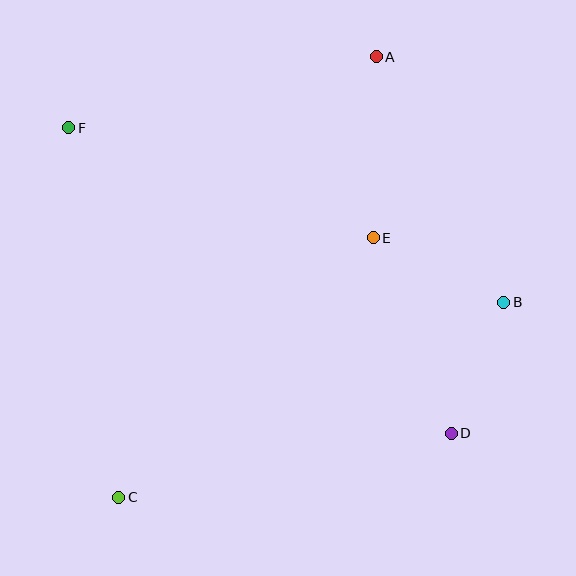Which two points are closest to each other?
Points B and D are closest to each other.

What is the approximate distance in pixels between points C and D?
The distance between C and D is approximately 339 pixels.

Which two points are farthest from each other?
Points A and C are farthest from each other.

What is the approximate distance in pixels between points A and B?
The distance between A and B is approximately 277 pixels.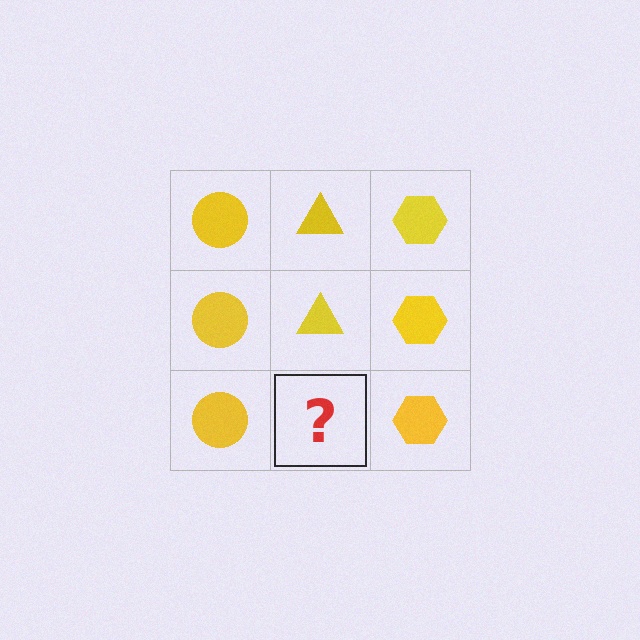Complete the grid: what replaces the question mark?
The question mark should be replaced with a yellow triangle.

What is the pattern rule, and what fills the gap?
The rule is that each column has a consistent shape. The gap should be filled with a yellow triangle.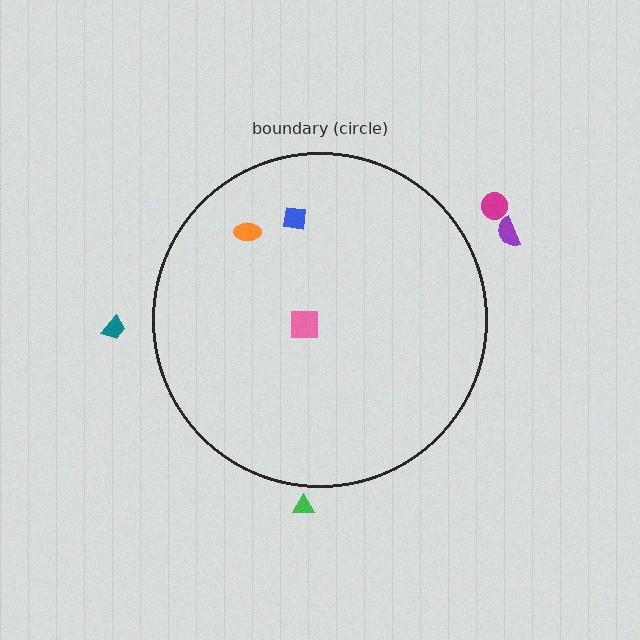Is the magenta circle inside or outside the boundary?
Outside.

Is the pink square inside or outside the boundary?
Inside.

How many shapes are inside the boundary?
3 inside, 4 outside.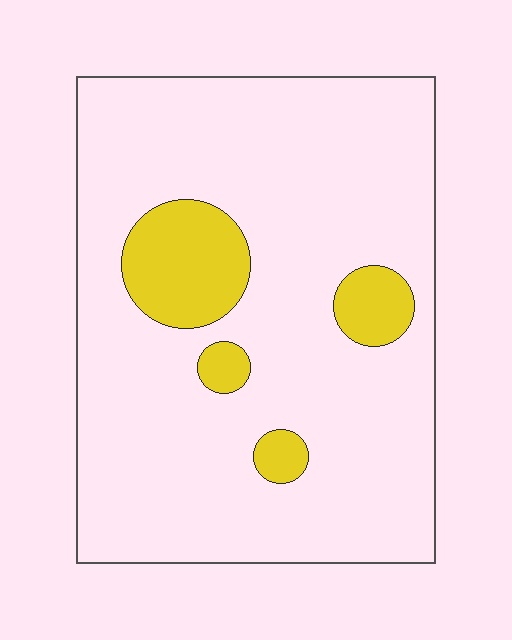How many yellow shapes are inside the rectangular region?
4.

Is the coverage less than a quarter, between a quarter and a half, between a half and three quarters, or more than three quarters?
Less than a quarter.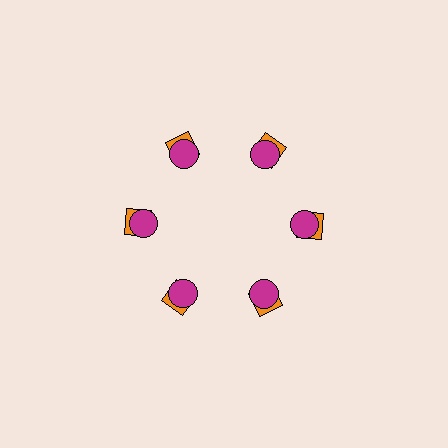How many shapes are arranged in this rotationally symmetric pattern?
There are 12 shapes, arranged in 6 groups of 2.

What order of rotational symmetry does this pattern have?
This pattern has 6-fold rotational symmetry.